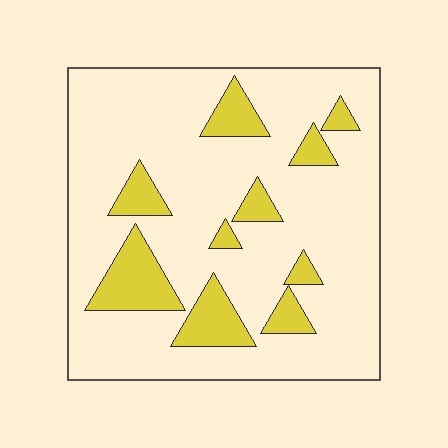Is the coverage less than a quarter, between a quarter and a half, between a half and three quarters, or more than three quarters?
Less than a quarter.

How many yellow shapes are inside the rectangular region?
10.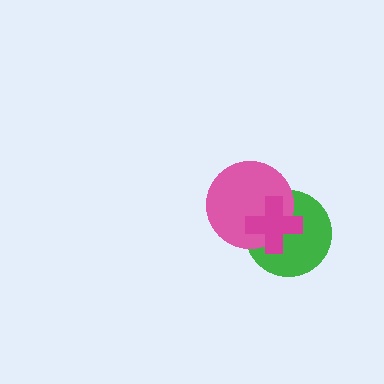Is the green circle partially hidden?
Yes, it is partially covered by another shape.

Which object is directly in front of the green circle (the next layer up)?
The pink circle is directly in front of the green circle.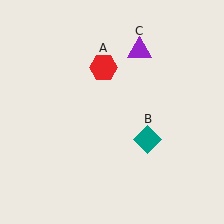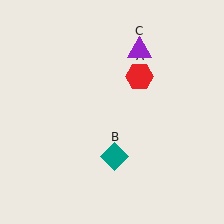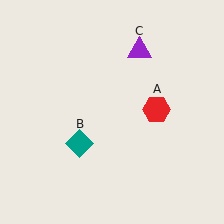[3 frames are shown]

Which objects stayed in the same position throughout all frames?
Purple triangle (object C) remained stationary.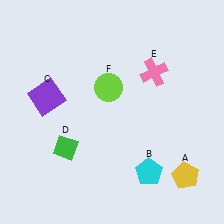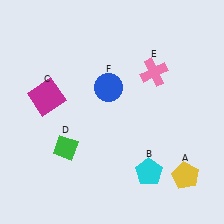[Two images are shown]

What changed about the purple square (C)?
In Image 1, C is purple. In Image 2, it changed to magenta.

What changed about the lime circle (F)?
In Image 1, F is lime. In Image 2, it changed to blue.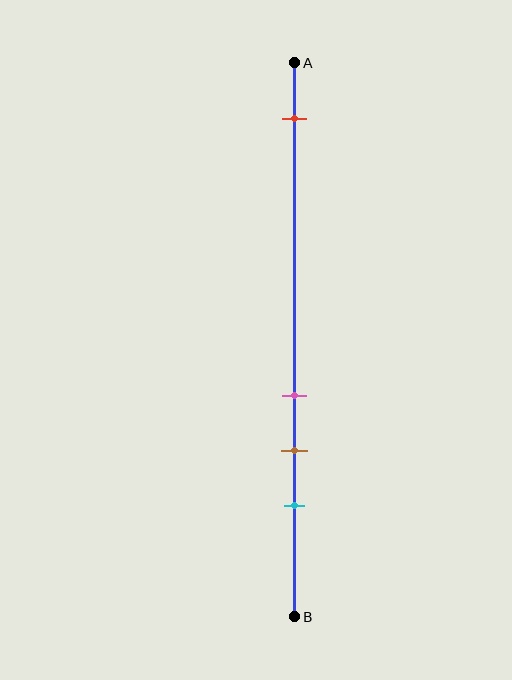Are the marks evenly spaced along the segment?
No, the marks are not evenly spaced.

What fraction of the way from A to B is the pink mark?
The pink mark is approximately 60% (0.6) of the way from A to B.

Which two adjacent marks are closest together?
The pink and brown marks are the closest adjacent pair.